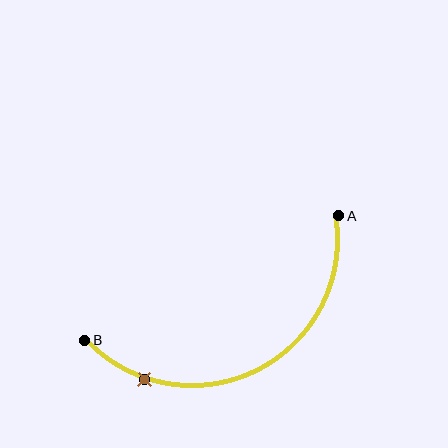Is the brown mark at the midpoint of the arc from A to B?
No. The brown mark lies on the arc but is closer to endpoint B. The arc midpoint would be at the point on the curve equidistant along the arc from both A and B.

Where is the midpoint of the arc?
The arc midpoint is the point on the curve farthest from the straight line joining A and B. It sits below that line.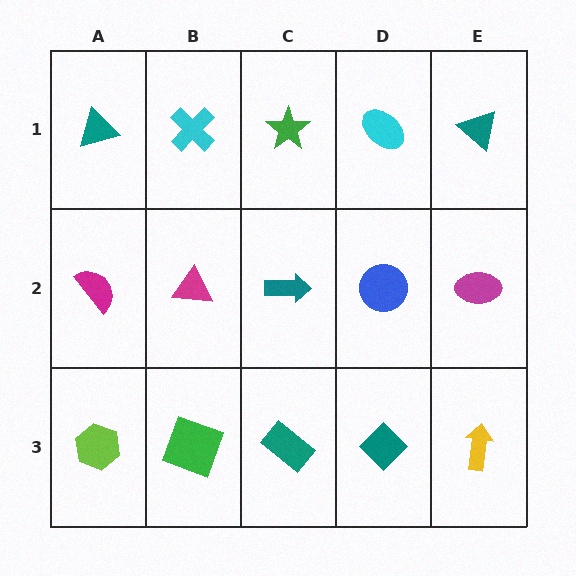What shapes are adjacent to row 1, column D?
A blue circle (row 2, column D), a green star (row 1, column C), a teal triangle (row 1, column E).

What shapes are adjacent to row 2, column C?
A green star (row 1, column C), a teal rectangle (row 3, column C), a magenta triangle (row 2, column B), a blue circle (row 2, column D).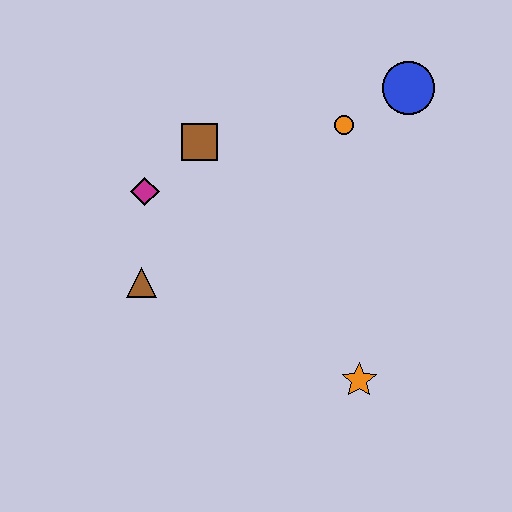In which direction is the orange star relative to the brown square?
The orange star is below the brown square.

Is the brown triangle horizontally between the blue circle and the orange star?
No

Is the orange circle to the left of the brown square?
No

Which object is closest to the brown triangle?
The magenta diamond is closest to the brown triangle.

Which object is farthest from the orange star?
The blue circle is farthest from the orange star.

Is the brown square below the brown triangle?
No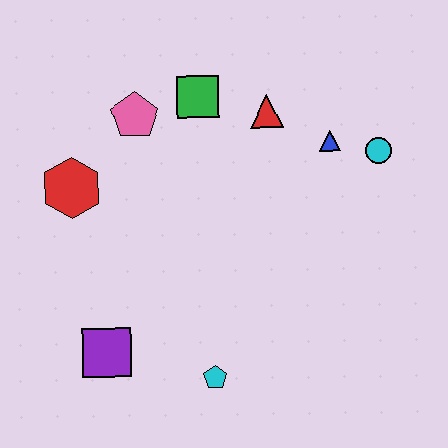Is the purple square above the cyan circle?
No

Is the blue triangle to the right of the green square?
Yes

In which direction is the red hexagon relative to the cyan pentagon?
The red hexagon is above the cyan pentagon.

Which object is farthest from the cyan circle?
The purple square is farthest from the cyan circle.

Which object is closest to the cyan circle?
The blue triangle is closest to the cyan circle.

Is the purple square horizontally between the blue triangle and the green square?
No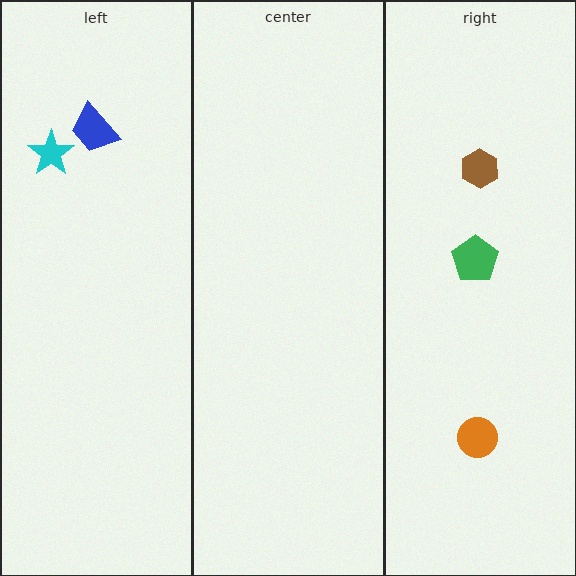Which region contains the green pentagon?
The right region.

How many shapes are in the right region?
3.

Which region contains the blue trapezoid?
The left region.